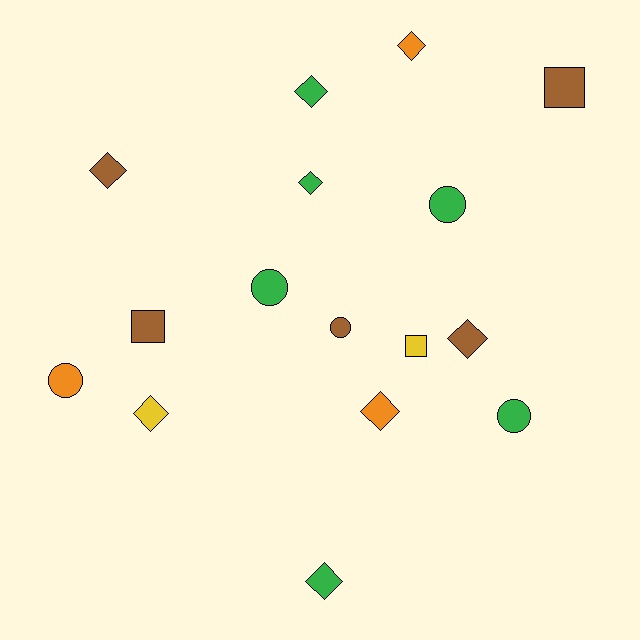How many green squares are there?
There are no green squares.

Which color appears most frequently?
Green, with 6 objects.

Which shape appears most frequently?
Diamond, with 8 objects.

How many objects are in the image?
There are 16 objects.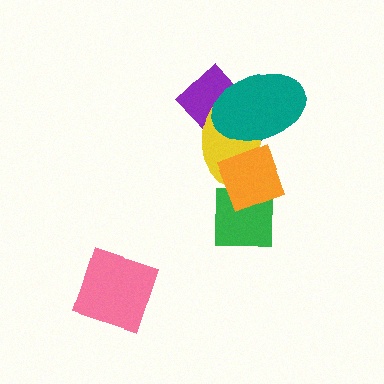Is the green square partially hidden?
Yes, it is partially covered by another shape.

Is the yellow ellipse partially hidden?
Yes, it is partially covered by another shape.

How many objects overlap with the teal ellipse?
3 objects overlap with the teal ellipse.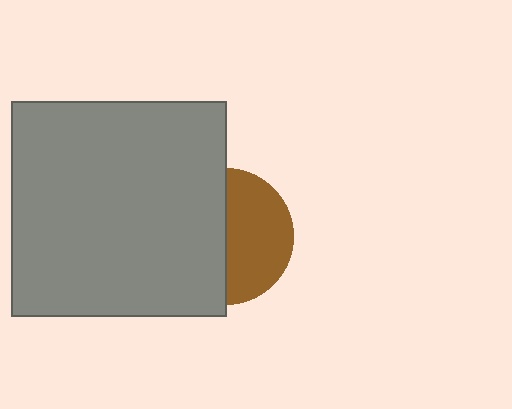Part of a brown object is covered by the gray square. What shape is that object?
It is a circle.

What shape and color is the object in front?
The object in front is a gray square.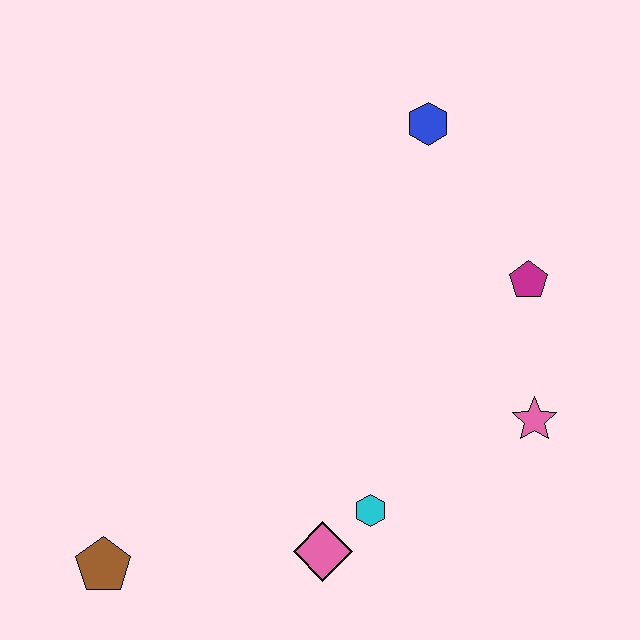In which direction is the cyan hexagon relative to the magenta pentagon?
The cyan hexagon is below the magenta pentagon.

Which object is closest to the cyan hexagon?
The pink diamond is closest to the cyan hexagon.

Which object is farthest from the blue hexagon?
The brown pentagon is farthest from the blue hexagon.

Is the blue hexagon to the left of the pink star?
Yes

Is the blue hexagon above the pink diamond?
Yes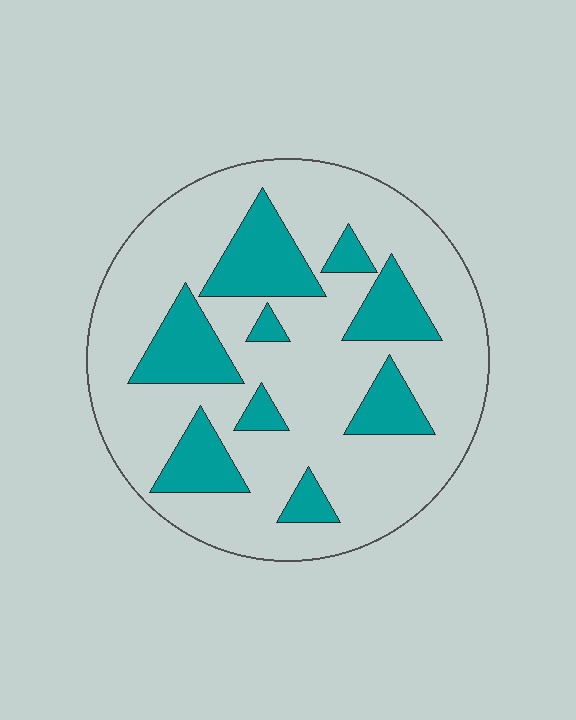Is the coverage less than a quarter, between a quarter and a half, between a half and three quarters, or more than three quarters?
Less than a quarter.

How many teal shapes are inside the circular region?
9.